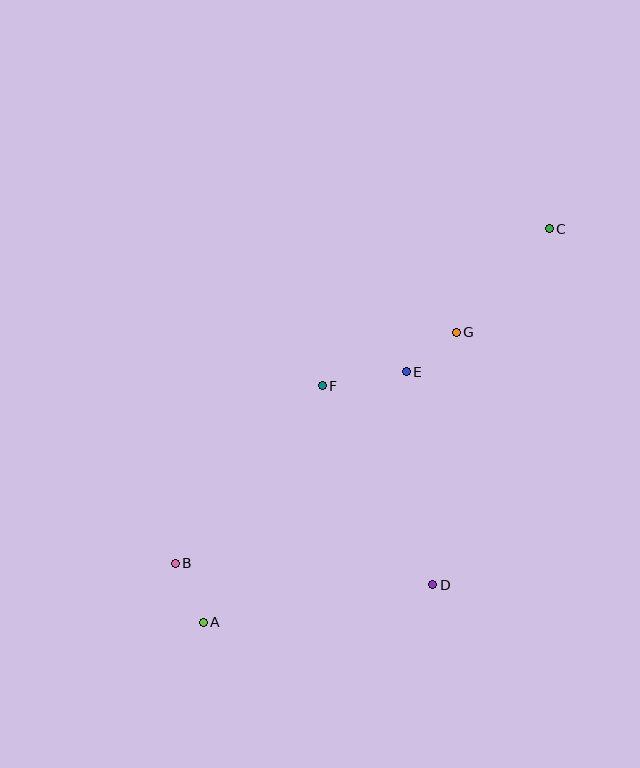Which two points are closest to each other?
Points E and G are closest to each other.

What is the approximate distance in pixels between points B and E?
The distance between B and E is approximately 300 pixels.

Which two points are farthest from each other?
Points A and C are farthest from each other.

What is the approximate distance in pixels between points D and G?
The distance between D and G is approximately 253 pixels.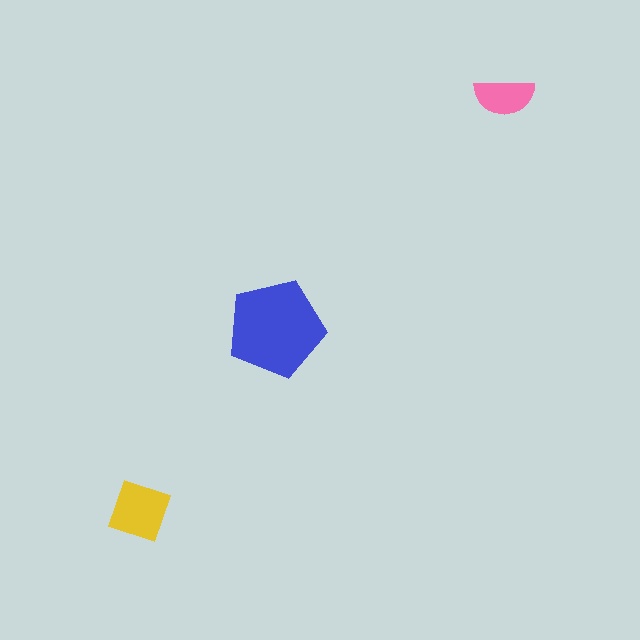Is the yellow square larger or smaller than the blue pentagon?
Smaller.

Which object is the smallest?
The pink semicircle.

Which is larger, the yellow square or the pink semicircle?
The yellow square.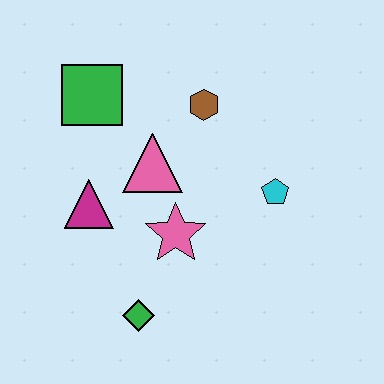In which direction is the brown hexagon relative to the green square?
The brown hexagon is to the right of the green square.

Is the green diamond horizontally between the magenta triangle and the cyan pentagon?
Yes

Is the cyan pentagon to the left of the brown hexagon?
No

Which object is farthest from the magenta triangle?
The cyan pentagon is farthest from the magenta triangle.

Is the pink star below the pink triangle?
Yes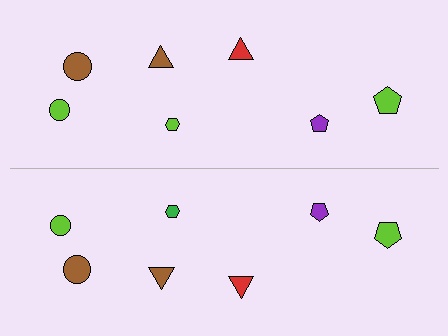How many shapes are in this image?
There are 14 shapes in this image.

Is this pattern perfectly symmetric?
No, the pattern is not perfectly symmetric. The green hexagon on the bottom side breaks the symmetry — its mirror counterpart is lime.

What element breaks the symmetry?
The green hexagon on the bottom side breaks the symmetry — its mirror counterpart is lime.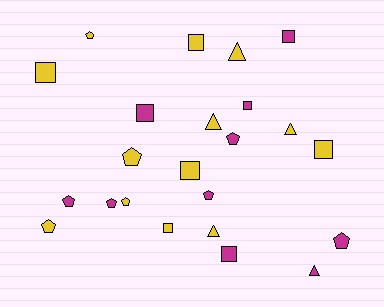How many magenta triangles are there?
There is 1 magenta triangle.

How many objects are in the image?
There are 23 objects.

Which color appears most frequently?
Yellow, with 13 objects.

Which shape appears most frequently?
Square, with 9 objects.